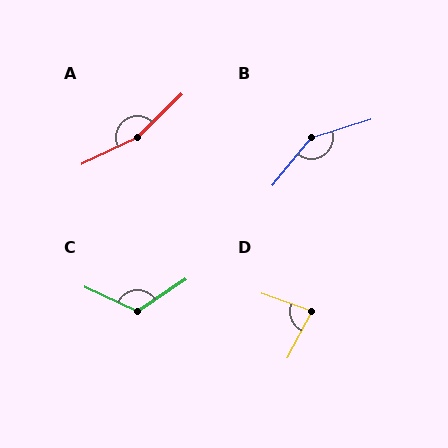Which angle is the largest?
A, at approximately 161 degrees.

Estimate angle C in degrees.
Approximately 121 degrees.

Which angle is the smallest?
D, at approximately 82 degrees.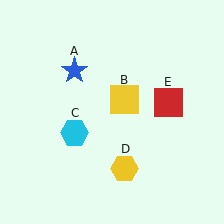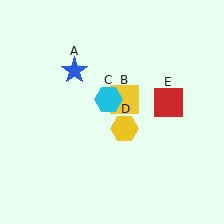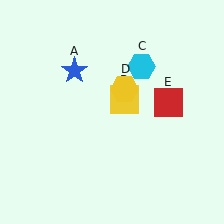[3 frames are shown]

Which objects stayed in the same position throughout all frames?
Blue star (object A) and yellow square (object B) and red square (object E) remained stationary.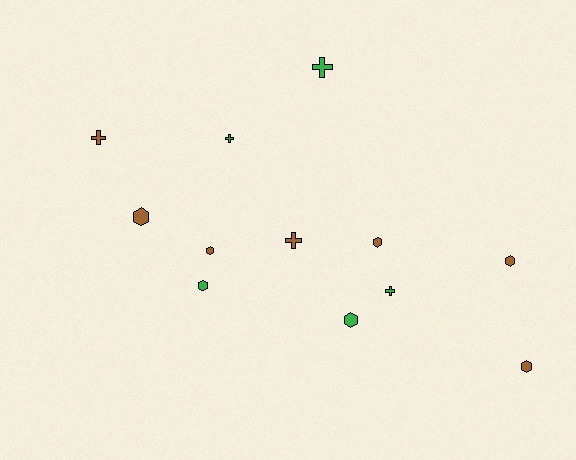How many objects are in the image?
There are 12 objects.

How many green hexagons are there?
There are 2 green hexagons.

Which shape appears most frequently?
Hexagon, with 7 objects.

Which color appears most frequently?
Brown, with 7 objects.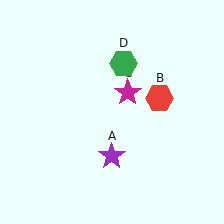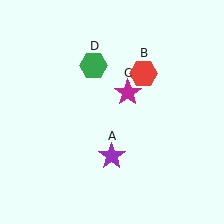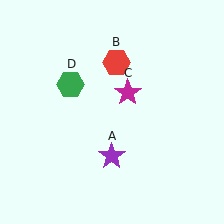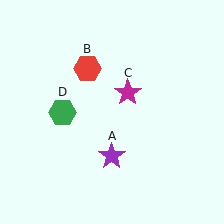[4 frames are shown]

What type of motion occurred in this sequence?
The red hexagon (object B), green hexagon (object D) rotated counterclockwise around the center of the scene.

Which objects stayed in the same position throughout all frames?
Purple star (object A) and magenta star (object C) remained stationary.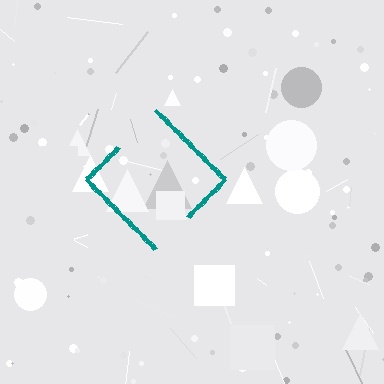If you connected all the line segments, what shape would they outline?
They would outline a diamond.